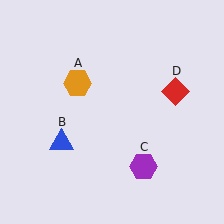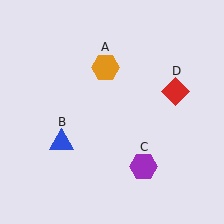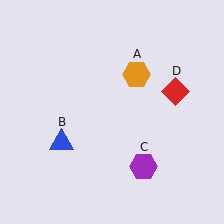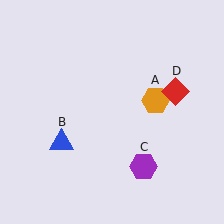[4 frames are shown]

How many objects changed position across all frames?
1 object changed position: orange hexagon (object A).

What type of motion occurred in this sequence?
The orange hexagon (object A) rotated clockwise around the center of the scene.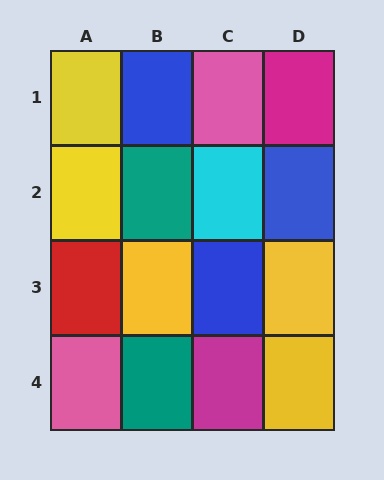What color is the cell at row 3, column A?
Red.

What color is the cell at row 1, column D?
Magenta.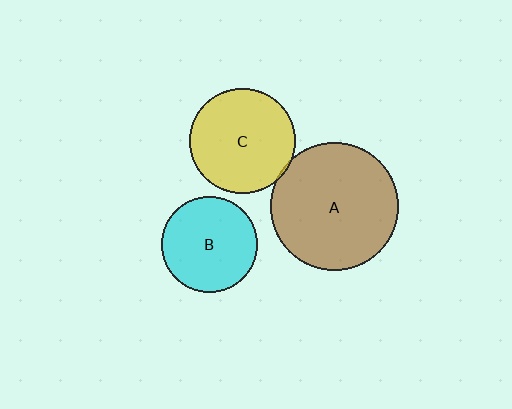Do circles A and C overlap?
Yes.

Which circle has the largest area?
Circle A (brown).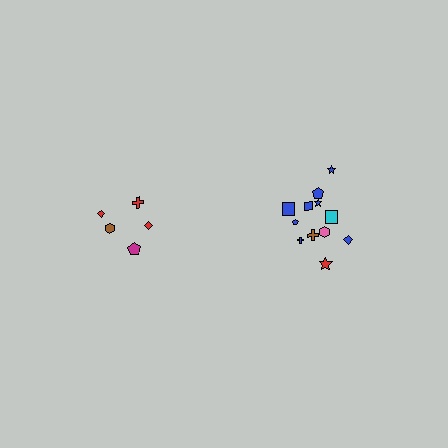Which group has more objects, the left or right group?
The right group.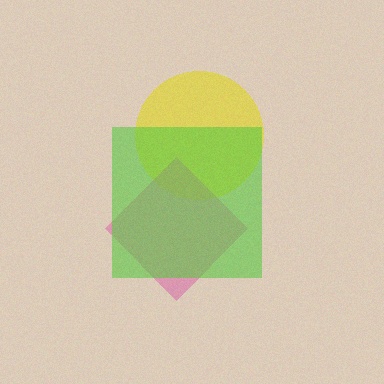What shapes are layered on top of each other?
The layered shapes are: a yellow circle, a pink diamond, a lime square.